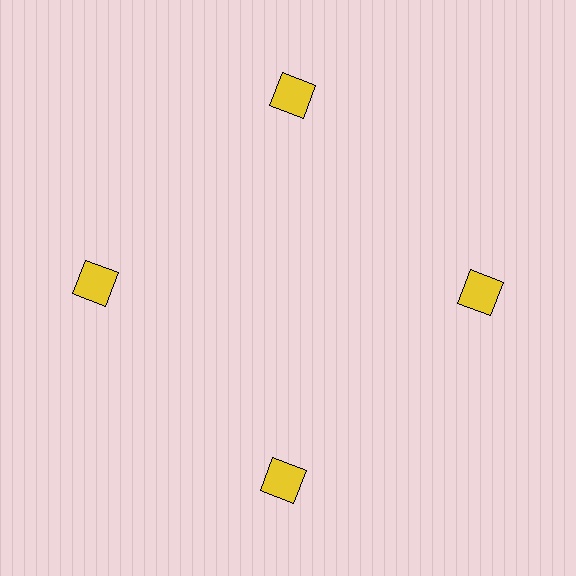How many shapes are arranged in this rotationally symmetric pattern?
There are 4 shapes, arranged in 4 groups of 1.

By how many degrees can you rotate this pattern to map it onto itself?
The pattern maps onto itself every 90 degrees of rotation.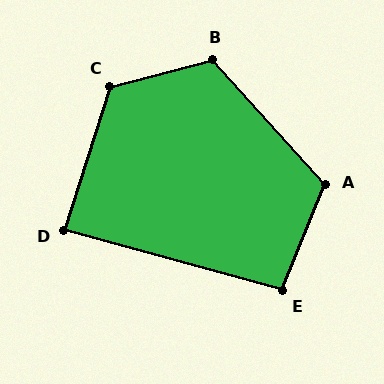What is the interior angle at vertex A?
Approximately 116 degrees (obtuse).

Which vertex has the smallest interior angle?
D, at approximately 88 degrees.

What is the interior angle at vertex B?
Approximately 118 degrees (obtuse).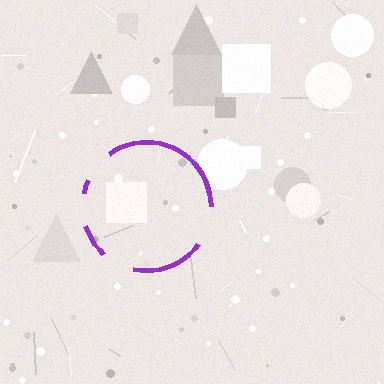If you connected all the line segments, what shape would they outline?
They would outline a circle.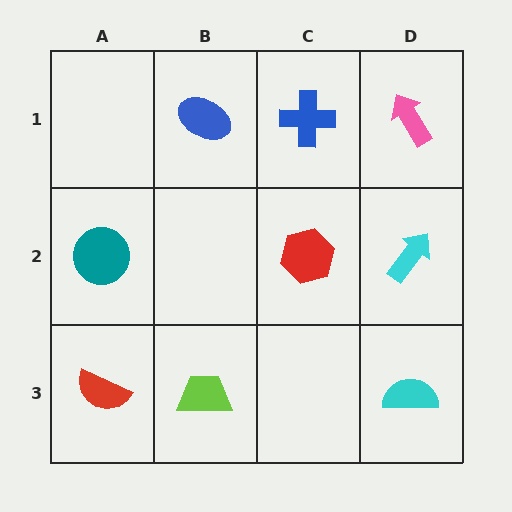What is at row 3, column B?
A lime trapezoid.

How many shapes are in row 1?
3 shapes.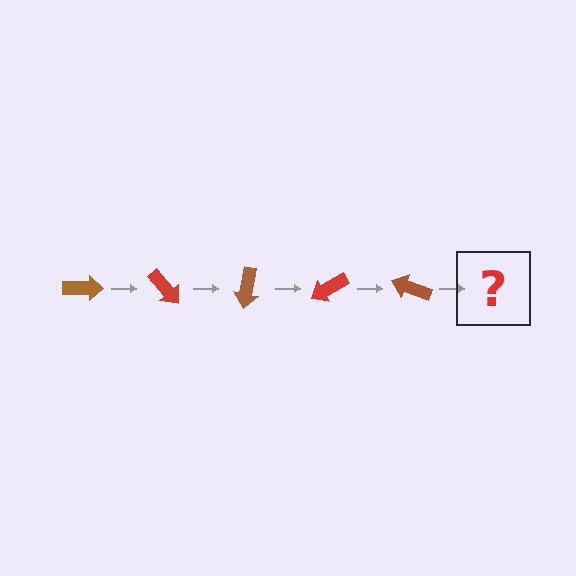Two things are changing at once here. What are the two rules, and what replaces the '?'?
The two rules are that it rotates 50 degrees each step and the color cycles through brown and red. The '?' should be a red arrow, rotated 250 degrees from the start.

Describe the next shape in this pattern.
It should be a red arrow, rotated 250 degrees from the start.